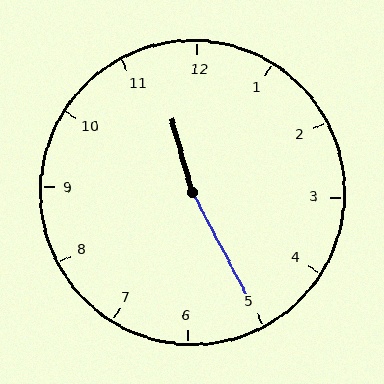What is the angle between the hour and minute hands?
Approximately 168 degrees.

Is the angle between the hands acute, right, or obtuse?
It is obtuse.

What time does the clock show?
11:25.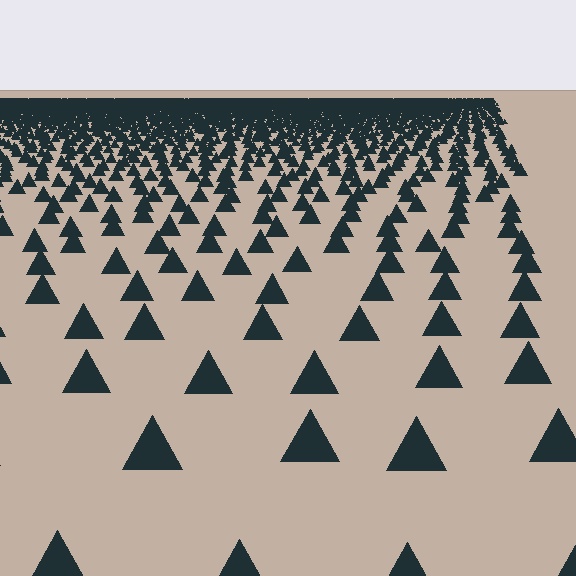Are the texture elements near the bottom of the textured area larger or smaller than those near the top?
Larger. Near the bottom, elements are closer to the viewer and appear at a bigger on-screen size.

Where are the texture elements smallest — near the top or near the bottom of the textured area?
Near the top.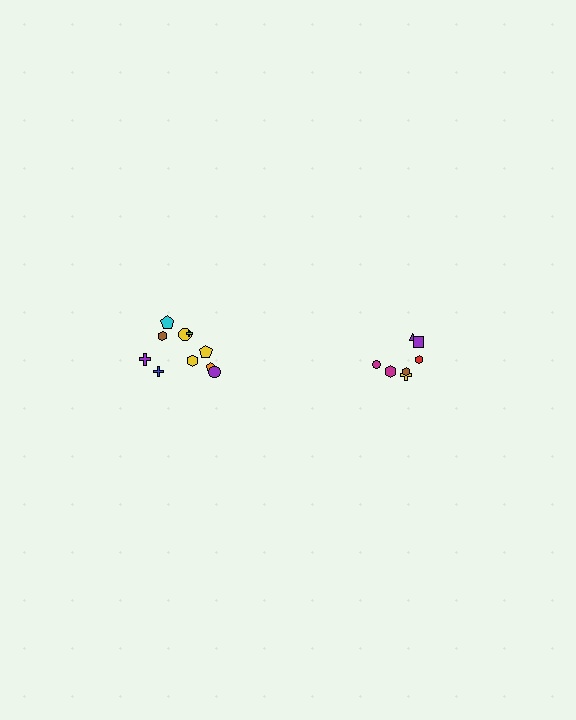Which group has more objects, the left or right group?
The left group.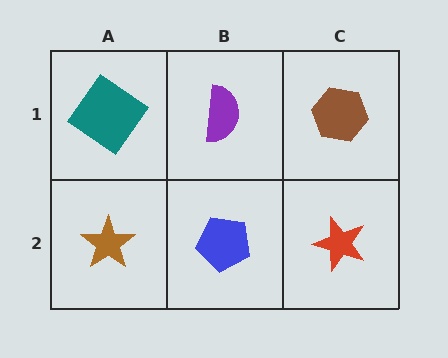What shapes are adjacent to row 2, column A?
A teal diamond (row 1, column A), a blue pentagon (row 2, column B).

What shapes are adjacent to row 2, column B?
A purple semicircle (row 1, column B), a brown star (row 2, column A), a red star (row 2, column C).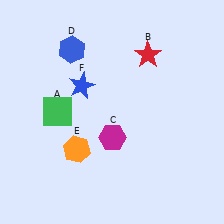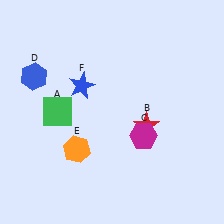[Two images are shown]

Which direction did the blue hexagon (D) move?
The blue hexagon (D) moved left.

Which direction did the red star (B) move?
The red star (B) moved down.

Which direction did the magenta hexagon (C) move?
The magenta hexagon (C) moved right.